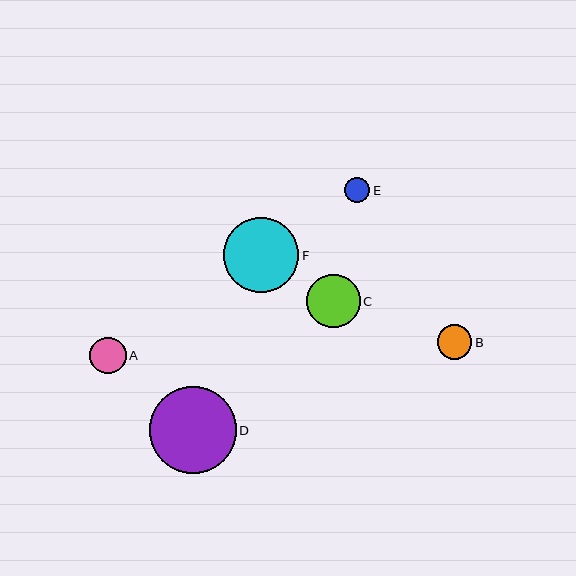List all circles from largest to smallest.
From largest to smallest: D, F, C, A, B, E.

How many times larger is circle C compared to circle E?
Circle C is approximately 2.1 times the size of circle E.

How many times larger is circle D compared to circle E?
Circle D is approximately 3.4 times the size of circle E.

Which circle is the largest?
Circle D is the largest with a size of approximately 87 pixels.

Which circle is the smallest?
Circle E is the smallest with a size of approximately 26 pixels.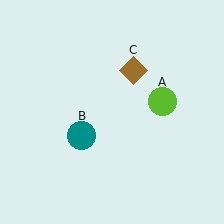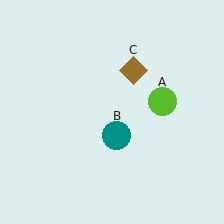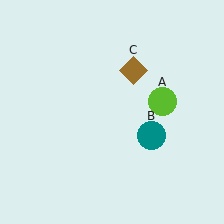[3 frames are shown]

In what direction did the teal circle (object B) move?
The teal circle (object B) moved right.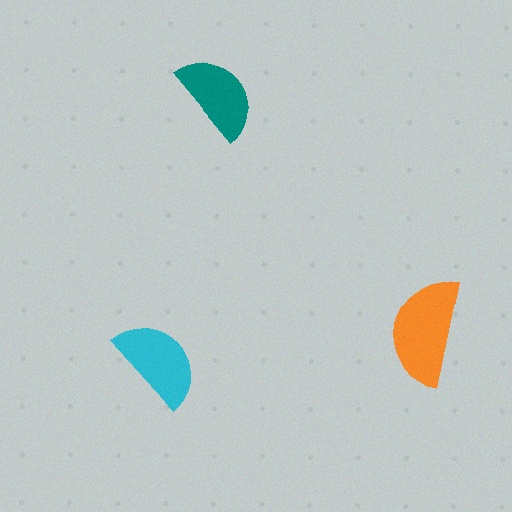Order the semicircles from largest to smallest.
the orange one, the cyan one, the teal one.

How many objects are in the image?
There are 3 objects in the image.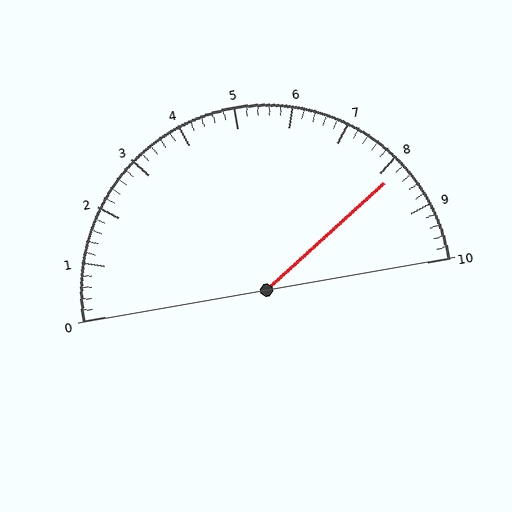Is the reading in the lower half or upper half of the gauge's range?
The reading is in the upper half of the range (0 to 10).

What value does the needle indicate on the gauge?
The needle indicates approximately 8.2.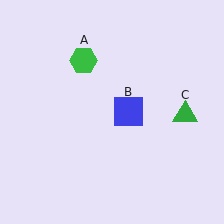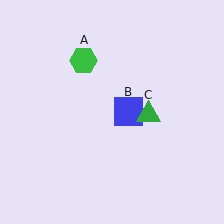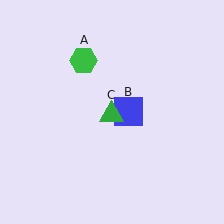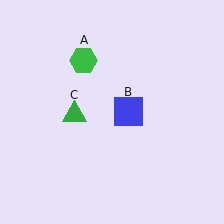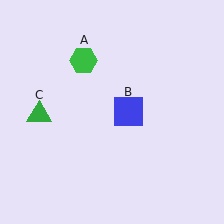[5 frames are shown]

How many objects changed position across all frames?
1 object changed position: green triangle (object C).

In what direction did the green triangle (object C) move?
The green triangle (object C) moved left.